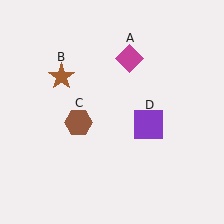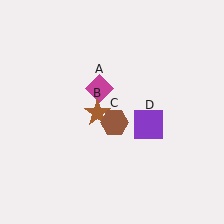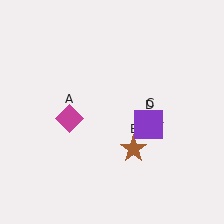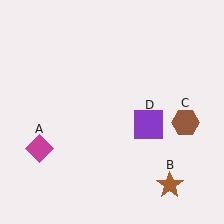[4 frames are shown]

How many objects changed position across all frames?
3 objects changed position: magenta diamond (object A), brown star (object B), brown hexagon (object C).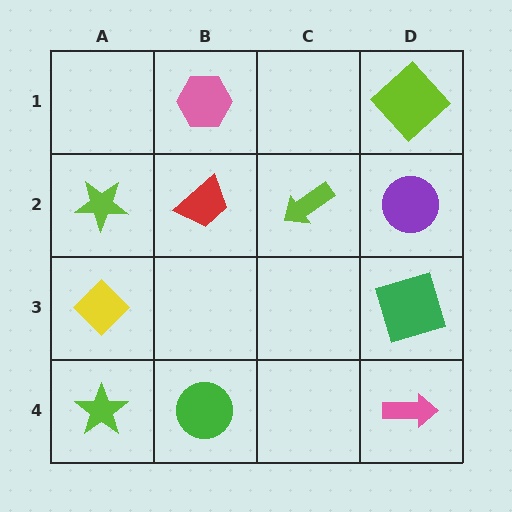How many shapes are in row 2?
4 shapes.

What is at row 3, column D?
A green square.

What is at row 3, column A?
A yellow diamond.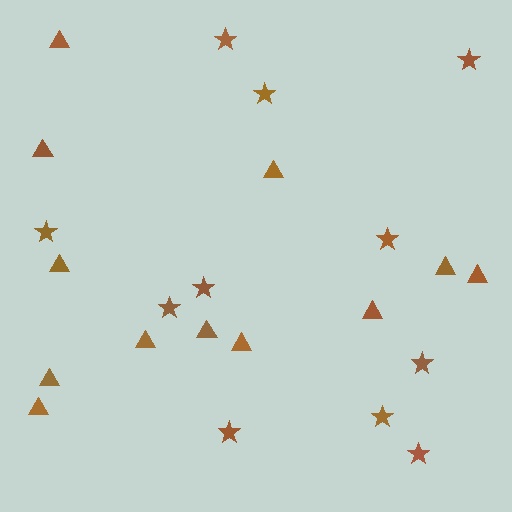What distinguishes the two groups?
There are 2 groups: one group of triangles (12) and one group of stars (11).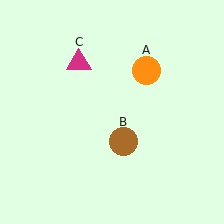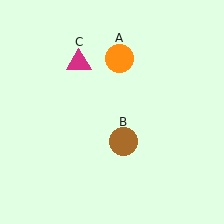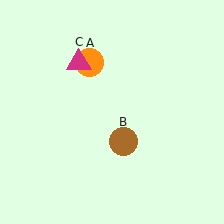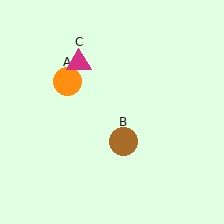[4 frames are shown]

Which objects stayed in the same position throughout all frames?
Brown circle (object B) and magenta triangle (object C) remained stationary.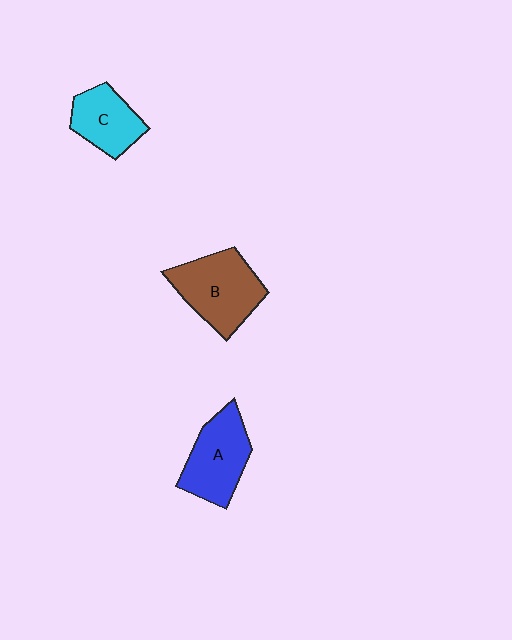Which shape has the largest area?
Shape B (brown).